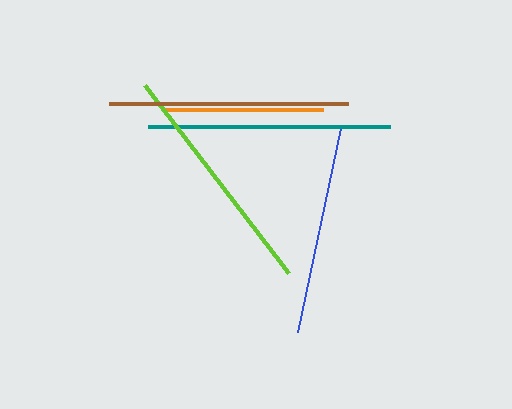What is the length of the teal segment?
The teal segment is approximately 242 pixels long.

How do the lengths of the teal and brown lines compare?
The teal and brown lines are approximately the same length.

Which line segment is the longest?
The teal line is the longest at approximately 242 pixels.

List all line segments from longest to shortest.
From longest to shortest: teal, brown, lime, blue, orange.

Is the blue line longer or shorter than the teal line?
The teal line is longer than the blue line.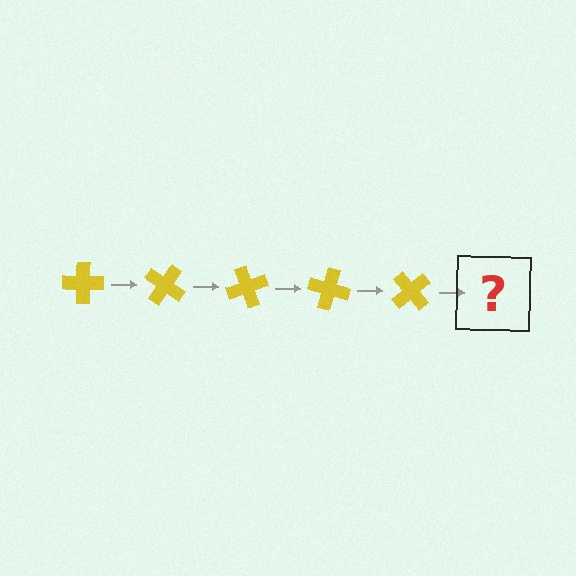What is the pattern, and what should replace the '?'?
The pattern is that the cross rotates 35 degrees each step. The '?' should be a yellow cross rotated 175 degrees.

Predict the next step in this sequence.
The next step is a yellow cross rotated 175 degrees.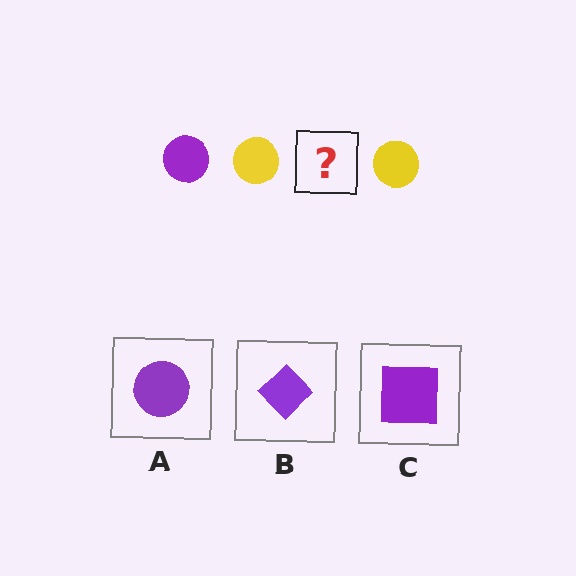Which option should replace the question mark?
Option A.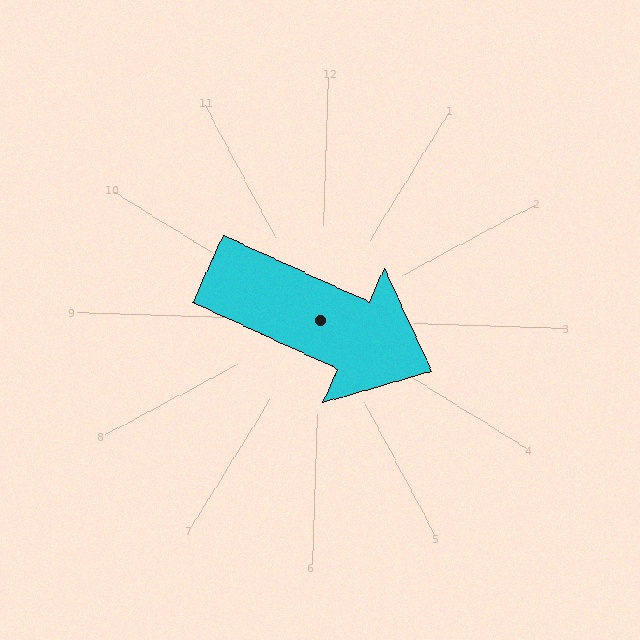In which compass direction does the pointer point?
Southeast.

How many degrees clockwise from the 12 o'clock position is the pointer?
Approximately 113 degrees.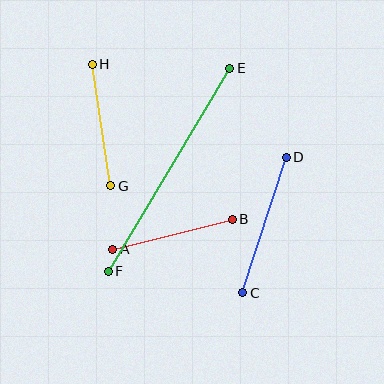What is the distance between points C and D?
The distance is approximately 143 pixels.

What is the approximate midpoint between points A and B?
The midpoint is at approximately (173, 234) pixels.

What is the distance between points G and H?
The distance is approximately 123 pixels.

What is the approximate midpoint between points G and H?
The midpoint is at approximately (101, 125) pixels.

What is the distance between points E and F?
The distance is approximately 237 pixels.